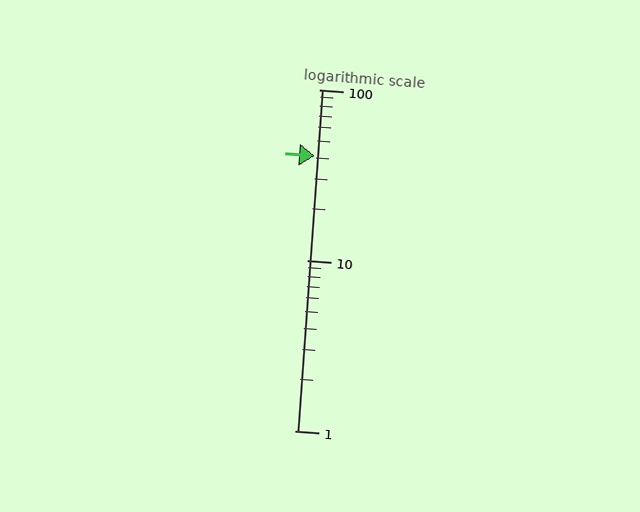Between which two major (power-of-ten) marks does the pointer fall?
The pointer is between 10 and 100.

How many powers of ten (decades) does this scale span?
The scale spans 2 decades, from 1 to 100.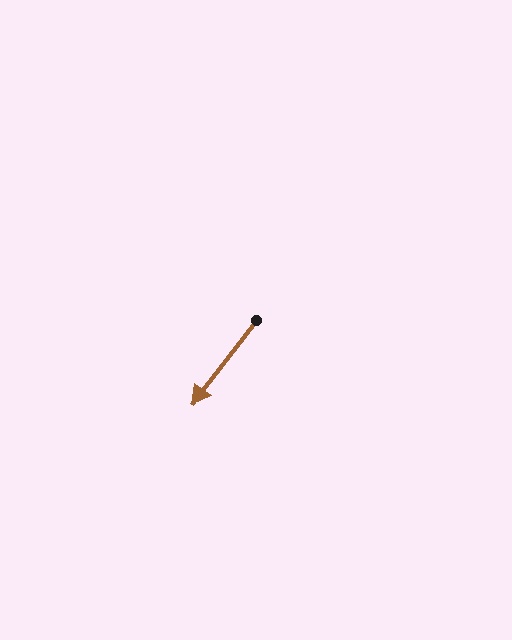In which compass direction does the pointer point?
Southwest.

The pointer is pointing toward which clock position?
Roughly 7 o'clock.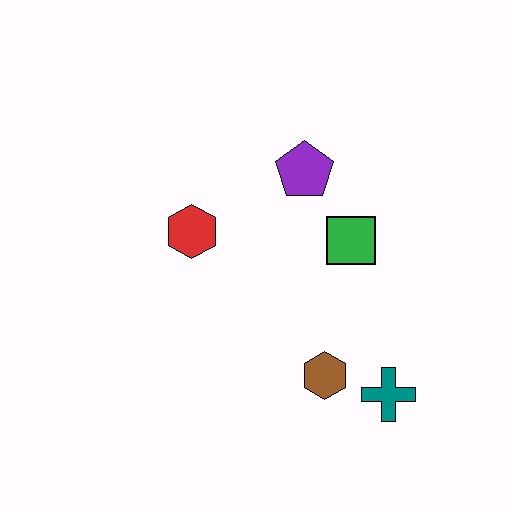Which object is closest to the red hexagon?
The purple pentagon is closest to the red hexagon.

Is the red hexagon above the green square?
Yes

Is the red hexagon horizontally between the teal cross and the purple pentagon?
No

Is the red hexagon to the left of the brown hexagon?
Yes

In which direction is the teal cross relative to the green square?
The teal cross is below the green square.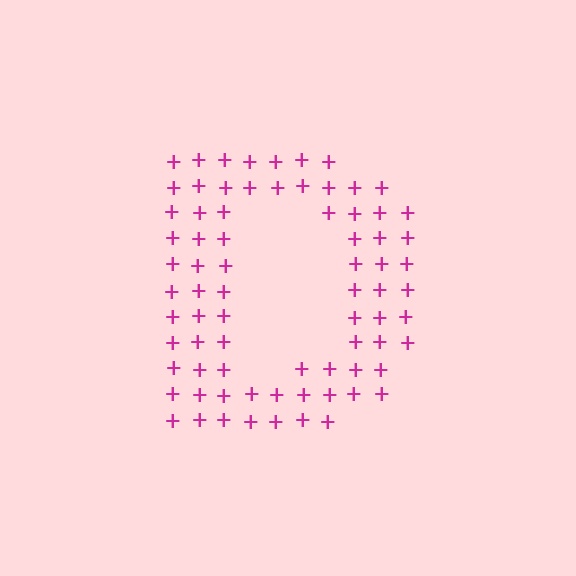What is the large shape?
The large shape is the letter D.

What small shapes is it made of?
It is made of small plus signs.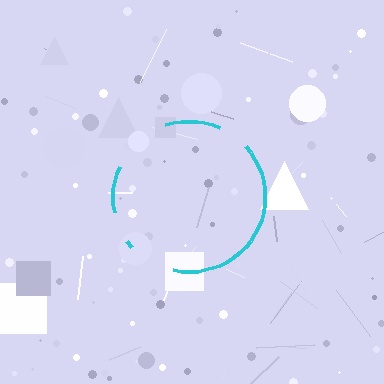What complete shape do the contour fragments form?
The contour fragments form a circle.